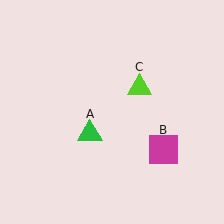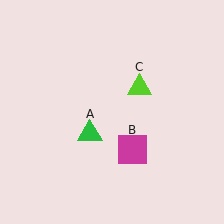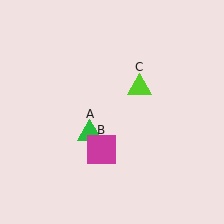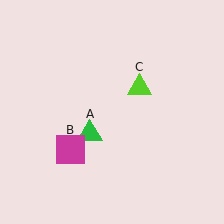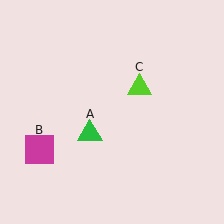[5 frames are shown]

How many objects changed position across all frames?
1 object changed position: magenta square (object B).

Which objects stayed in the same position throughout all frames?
Green triangle (object A) and lime triangle (object C) remained stationary.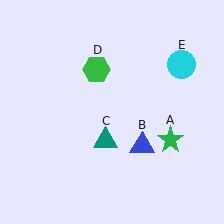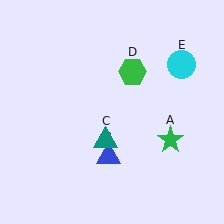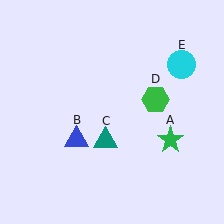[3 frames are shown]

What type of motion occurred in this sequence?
The blue triangle (object B), green hexagon (object D) rotated clockwise around the center of the scene.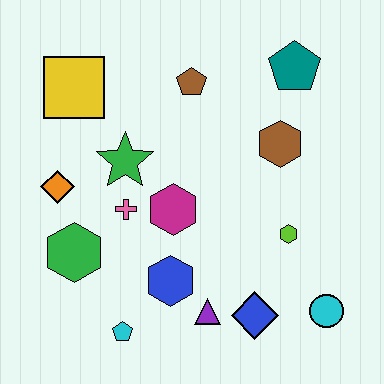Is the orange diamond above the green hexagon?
Yes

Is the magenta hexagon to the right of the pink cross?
Yes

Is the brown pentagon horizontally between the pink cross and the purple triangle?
Yes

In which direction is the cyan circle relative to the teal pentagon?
The cyan circle is below the teal pentagon.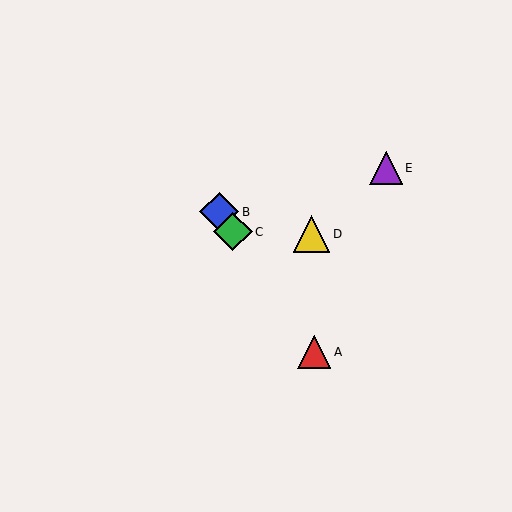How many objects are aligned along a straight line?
3 objects (A, B, C) are aligned along a straight line.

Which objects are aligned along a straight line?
Objects A, B, C are aligned along a straight line.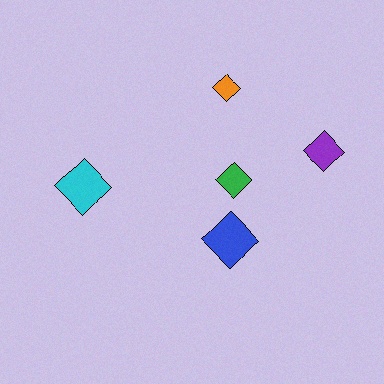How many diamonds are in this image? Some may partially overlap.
There are 5 diamonds.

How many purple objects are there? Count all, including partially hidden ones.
There is 1 purple object.